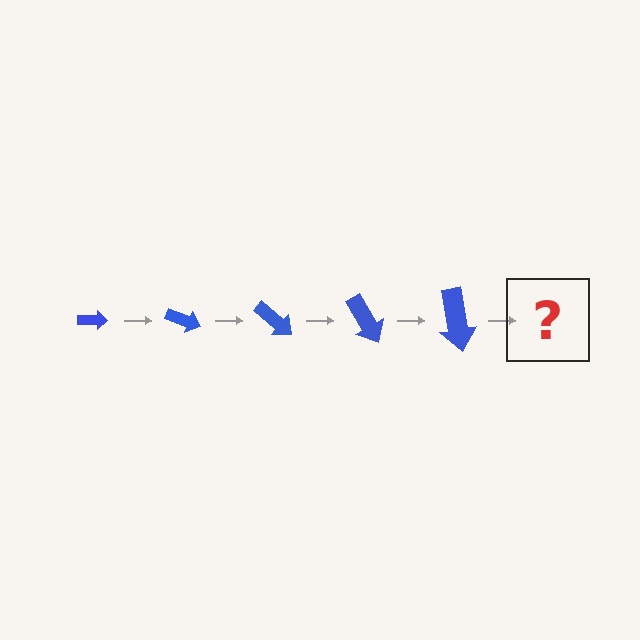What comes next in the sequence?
The next element should be an arrow, larger than the previous one and rotated 100 degrees from the start.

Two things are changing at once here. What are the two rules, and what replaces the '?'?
The two rules are that the arrow grows larger each step and it rotates 20 degrees each step. The '?' should be an arrow, larger than the previous one and rotated 100 degrees from the start.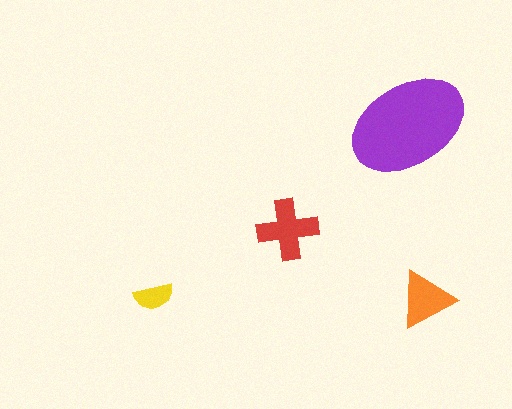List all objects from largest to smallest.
The purple ellipse, the red cross, the orange triangle, the yellow semicircle.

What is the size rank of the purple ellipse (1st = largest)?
1st.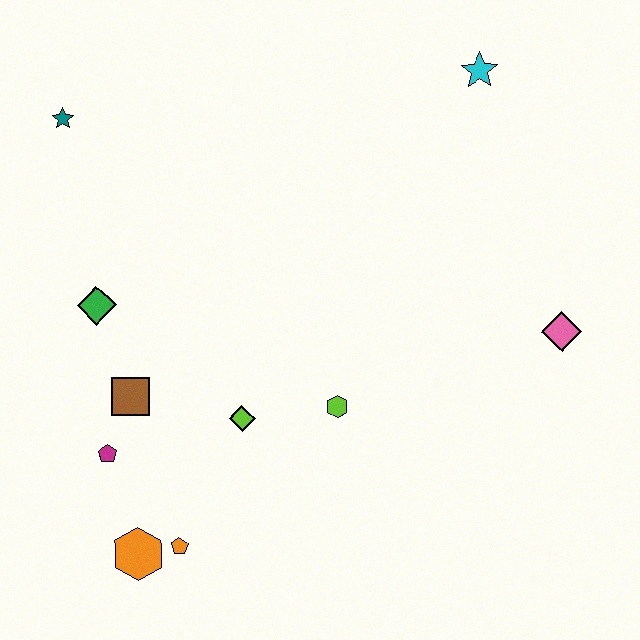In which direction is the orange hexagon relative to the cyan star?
The orange hexagon is below the cyan star.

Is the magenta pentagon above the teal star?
No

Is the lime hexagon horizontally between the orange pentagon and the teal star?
No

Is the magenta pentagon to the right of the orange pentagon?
No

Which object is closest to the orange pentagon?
The orange hexagon is closest to the orange pentagon.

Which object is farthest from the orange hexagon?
The cyan star is farthest from the orange hexagon.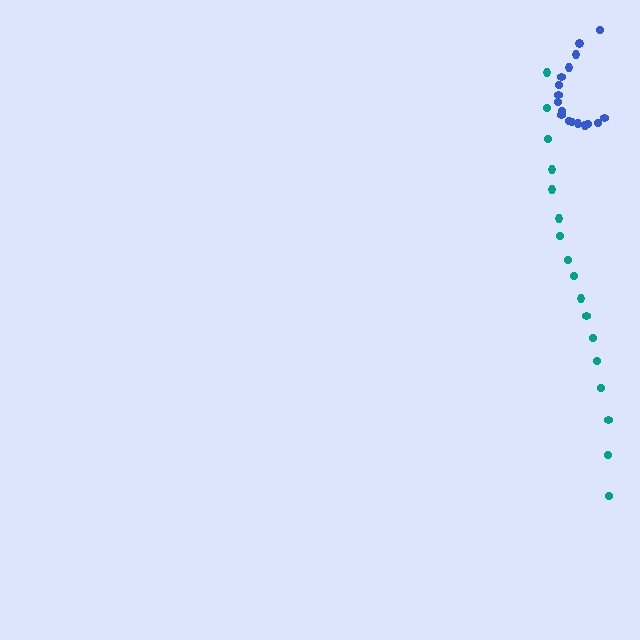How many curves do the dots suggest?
There are 2 distinct paths.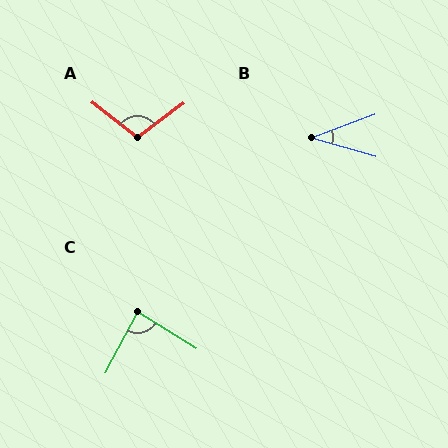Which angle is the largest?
A, at approximately 106 degrees.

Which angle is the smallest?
B, at approximately 37 degrees.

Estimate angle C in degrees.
Approximately 86 degrees.